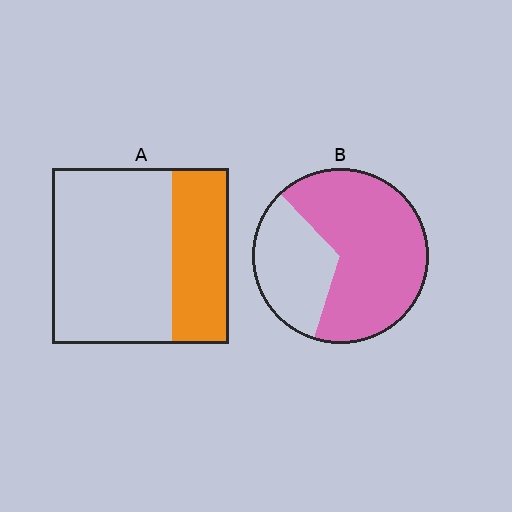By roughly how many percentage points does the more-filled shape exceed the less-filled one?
By roughly 35 percentage points (B over A).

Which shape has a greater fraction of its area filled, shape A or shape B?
Shape B.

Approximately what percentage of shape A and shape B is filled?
A is approximately 30% and B is approximately 65%.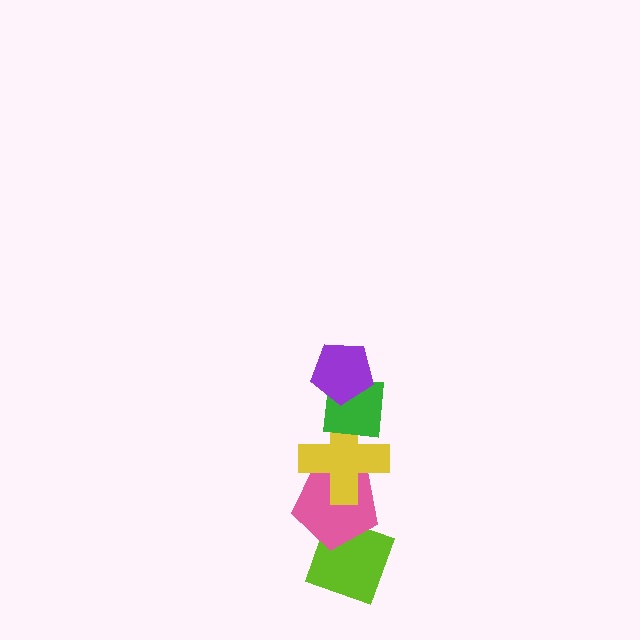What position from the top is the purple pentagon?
The purple pentagon is 1st from the top.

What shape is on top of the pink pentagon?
The yellow cross is on top of the pink pentagon.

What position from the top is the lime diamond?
The lime diamond is 5th from the top.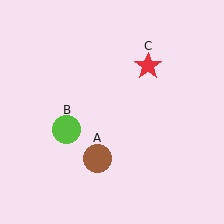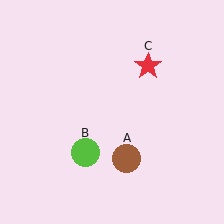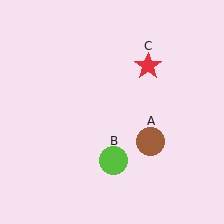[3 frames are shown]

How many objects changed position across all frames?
2 objects changed position: brown circle (object A), lime circle (object B).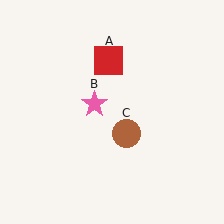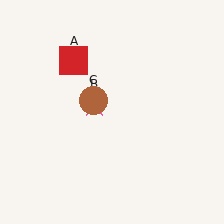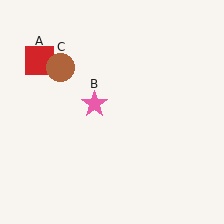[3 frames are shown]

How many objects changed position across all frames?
2 objects changed position: red square (object A), brown circle (object C).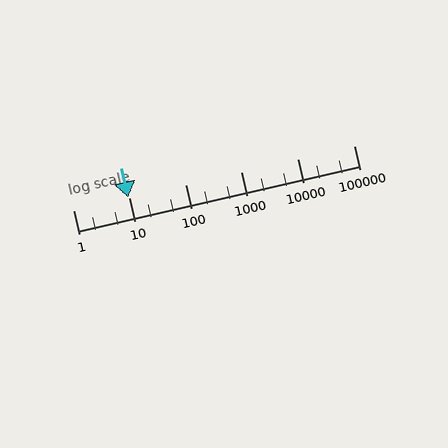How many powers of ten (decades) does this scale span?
The scale spans 5 decades, from 1 to 100000.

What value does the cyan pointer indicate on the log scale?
The pointer indicates approximately 9.5.